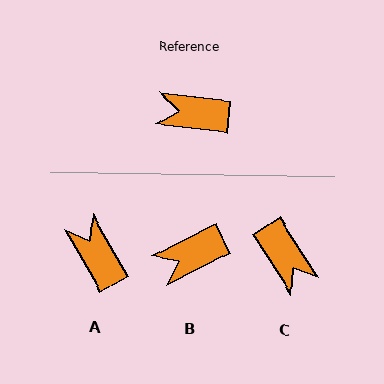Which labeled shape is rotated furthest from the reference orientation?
C, about 129 degrees away.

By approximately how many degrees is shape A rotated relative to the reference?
Approximately 54 degrees clockwise.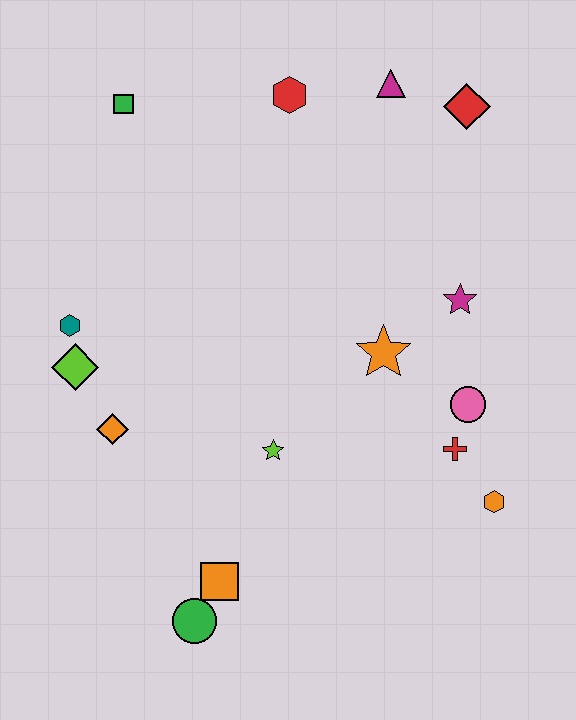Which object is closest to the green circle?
The orange square is closest to the green circle.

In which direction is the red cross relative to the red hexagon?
The red cross is below the red hexagon.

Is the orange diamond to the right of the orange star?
No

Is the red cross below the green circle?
No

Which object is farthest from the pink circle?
The green square is farthest from the pink circle.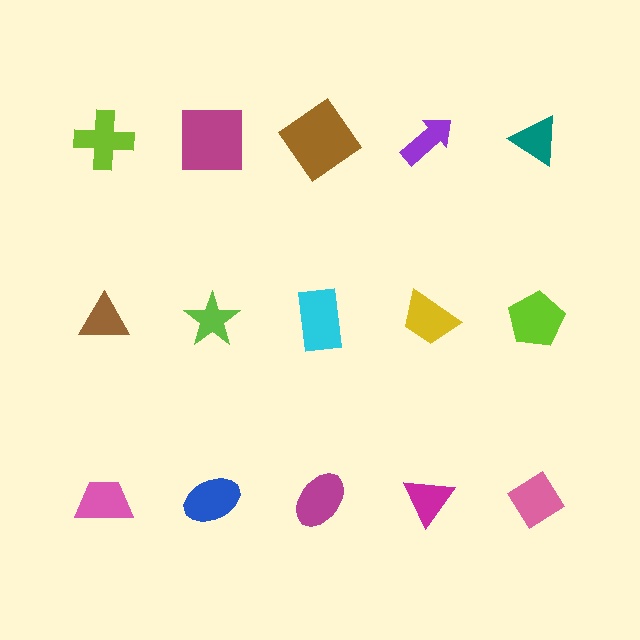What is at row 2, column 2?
A lime star.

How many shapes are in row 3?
5 shapes.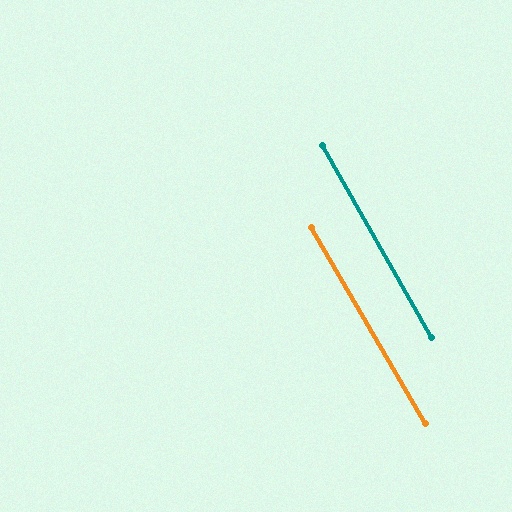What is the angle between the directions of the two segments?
Approximately 1 degree.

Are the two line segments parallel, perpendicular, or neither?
Parallel — their directions differ by only 0.6°.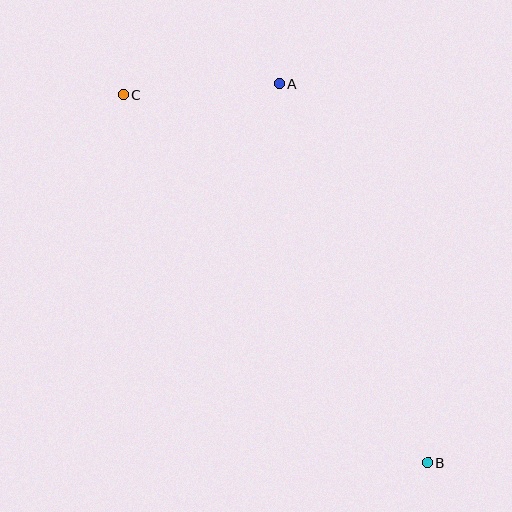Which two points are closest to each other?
Points A and C are closest to each other.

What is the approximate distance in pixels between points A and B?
The distance between A and B is approximately 407 pixels.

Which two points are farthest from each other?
Points B and C are farthest from each other.